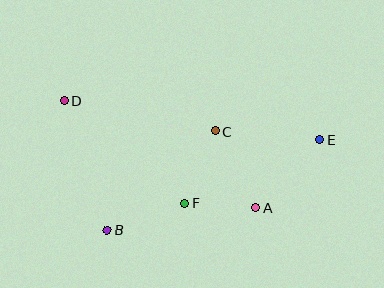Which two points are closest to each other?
Points A and F are closest to each other.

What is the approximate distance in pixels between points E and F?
The distance between E and F is approximately 149 pixels.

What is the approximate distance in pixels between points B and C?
The distance between B and C is approximately 146 pixels.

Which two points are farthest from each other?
Points D and E are farthest from each other.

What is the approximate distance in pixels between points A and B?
The distance between A and B is approximately 150 pixels.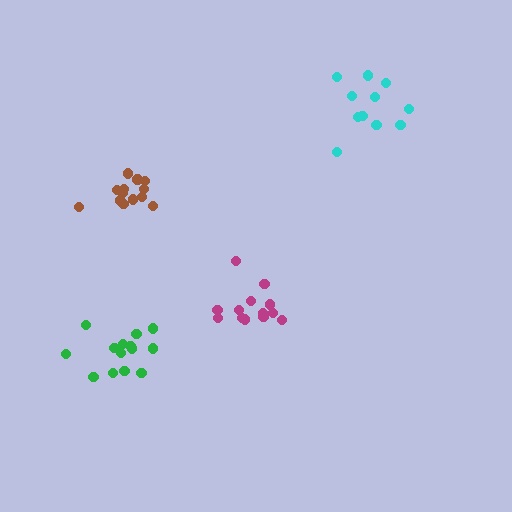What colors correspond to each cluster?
The clusters are colored: magenta, cyan, green, brown.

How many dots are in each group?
Group 1: 13 dots, Group 2: 11 dots, Group 3: 14 dots, Group 4: 13 dots (51 total).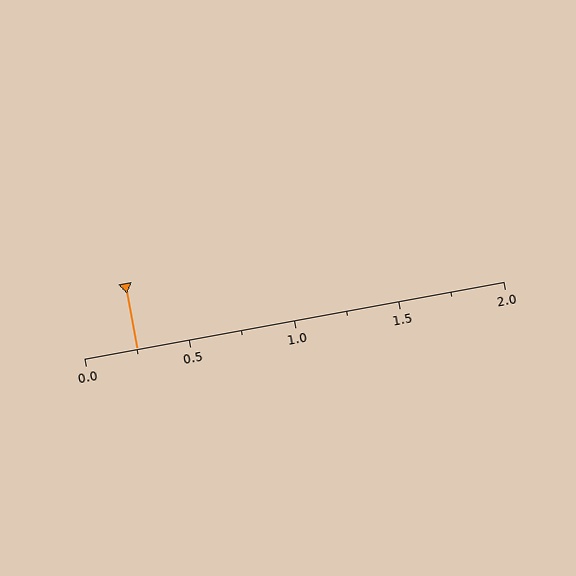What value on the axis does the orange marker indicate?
The marker indicates approximately 0.25.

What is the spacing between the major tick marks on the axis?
The major ticks are spaced 0.5 apart.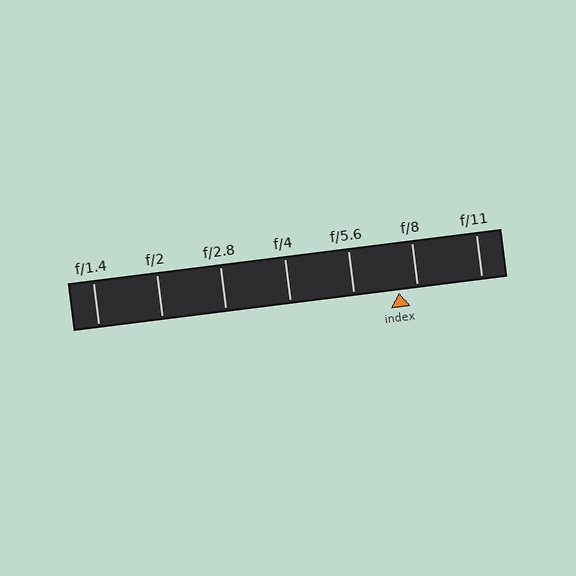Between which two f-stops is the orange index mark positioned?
The index mark is between f/5.6 and f/8.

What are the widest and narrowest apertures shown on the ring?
The widest aperture shown is f/1.4 and the narrowest is f/11.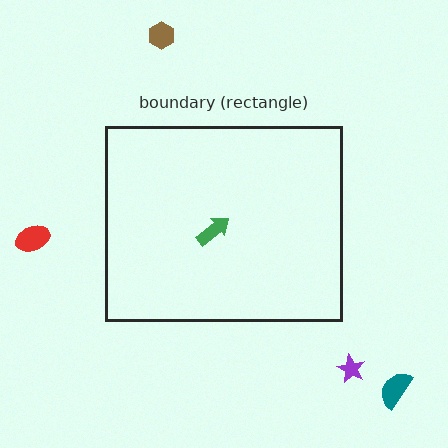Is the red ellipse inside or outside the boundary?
Outside.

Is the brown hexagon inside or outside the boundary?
Outside.